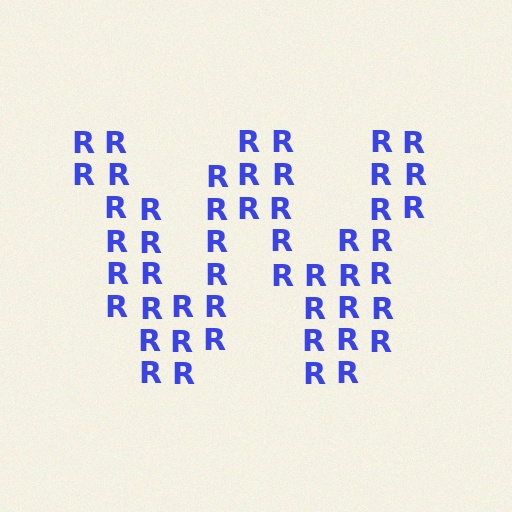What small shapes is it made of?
It is made of small letter R's.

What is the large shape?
The large shape is the letter W.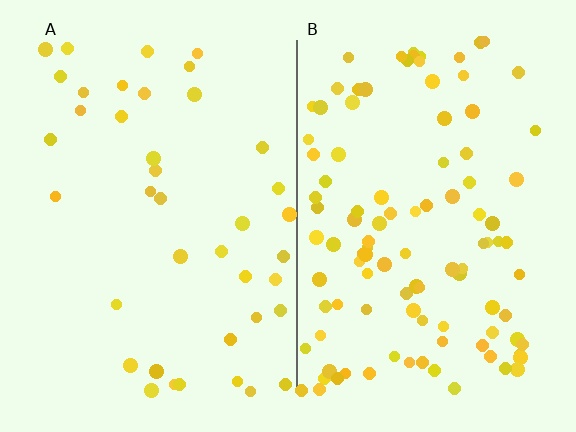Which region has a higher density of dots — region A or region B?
B (the right).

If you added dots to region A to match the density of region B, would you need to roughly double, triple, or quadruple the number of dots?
Approximately triple.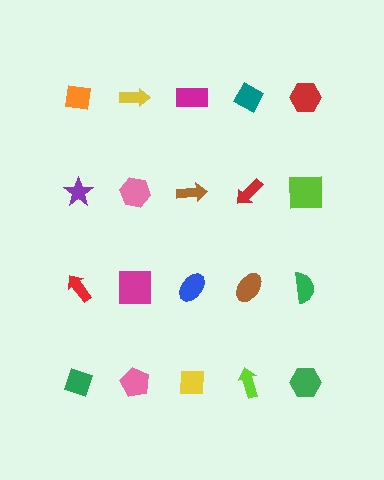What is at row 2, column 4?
A red arrow.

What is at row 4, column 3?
A yellow square.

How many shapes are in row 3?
5 shapes.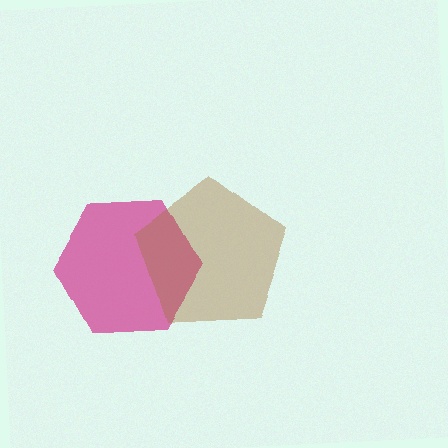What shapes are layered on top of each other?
The layered shapes are: a magenta hexagon, a brown pentagon.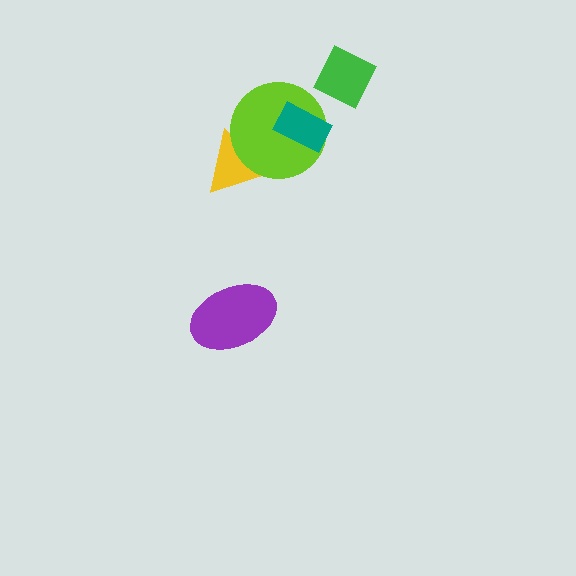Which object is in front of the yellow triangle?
The lime circle is in front of the yellow triangle.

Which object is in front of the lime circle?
The teal rectangle is in front of the lime circle.